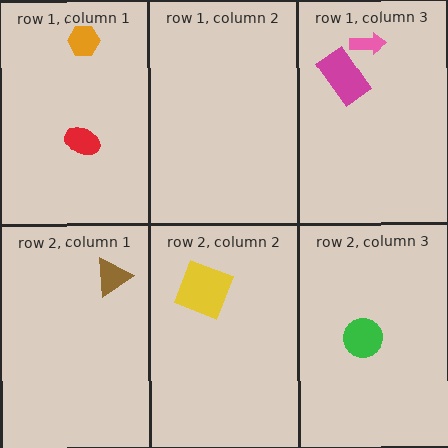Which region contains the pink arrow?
The row 1, column 3 region.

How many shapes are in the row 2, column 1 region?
1.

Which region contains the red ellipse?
The row 1, column 1 region.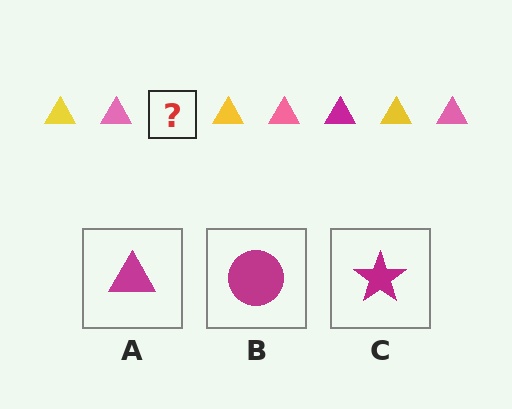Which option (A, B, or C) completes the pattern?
A.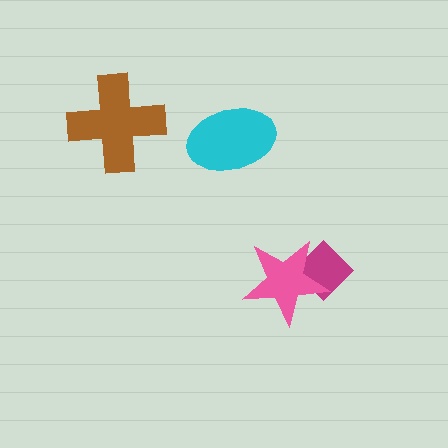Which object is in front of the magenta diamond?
The pink star is in front of the magenta diamond.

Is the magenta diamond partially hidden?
Yes, it is partially covered by another shape.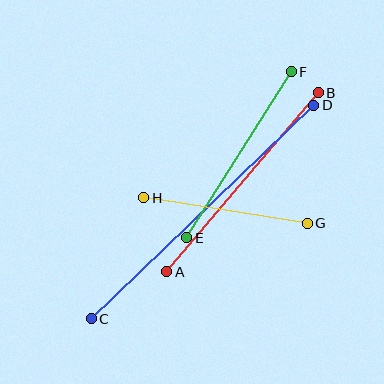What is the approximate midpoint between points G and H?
The midpoint is at approximately (226, 211) pixels.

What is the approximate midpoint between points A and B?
The midpoint is at approximately (242, 182) pixels.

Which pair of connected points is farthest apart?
Points C and D are farthest apart.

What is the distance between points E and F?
The distance is approximately 197 pixels.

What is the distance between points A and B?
The distance is approximately 235 pixels.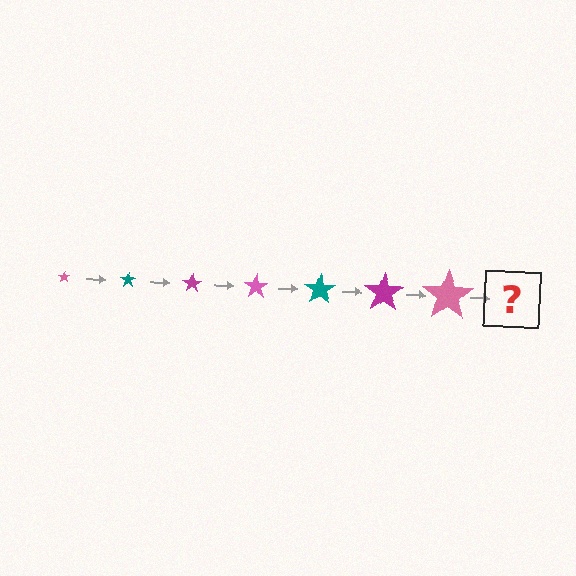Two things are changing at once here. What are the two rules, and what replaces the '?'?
The two rules are that the star grows larger each step and the color cycles through pink, teal, and magenta. The '?' should be a teal star, larger than the previous one.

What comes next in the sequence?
The next element should be a teal star, larger than the previous one.